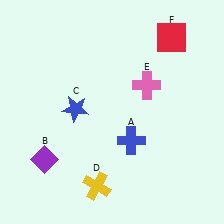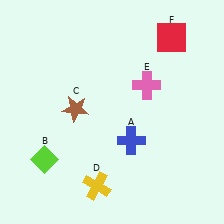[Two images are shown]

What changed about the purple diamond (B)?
In Image 1, B is purple. In Image 2, it changed to lime.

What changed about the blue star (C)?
In Image 1, C is blue. In Image 2, it changed to brown.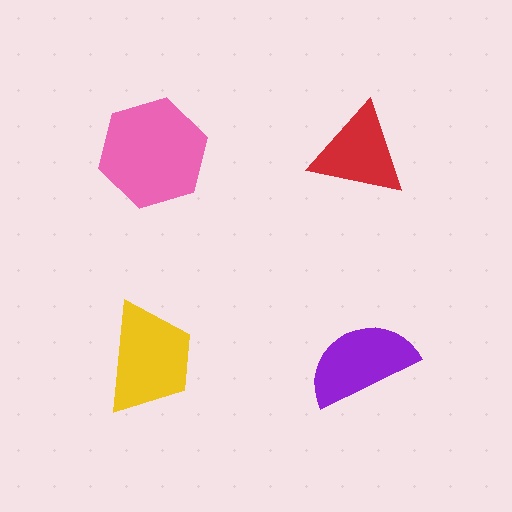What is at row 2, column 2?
A purple semicircle.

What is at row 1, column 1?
A pink hexagon.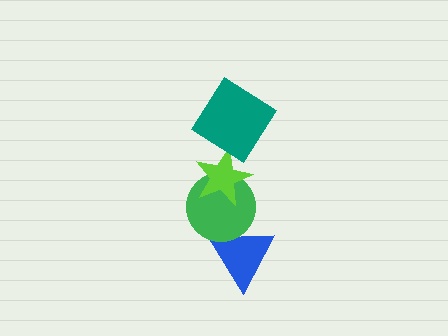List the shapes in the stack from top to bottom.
From top to bottom: the teal diamond, the lime star, the green circle, the blue triangle.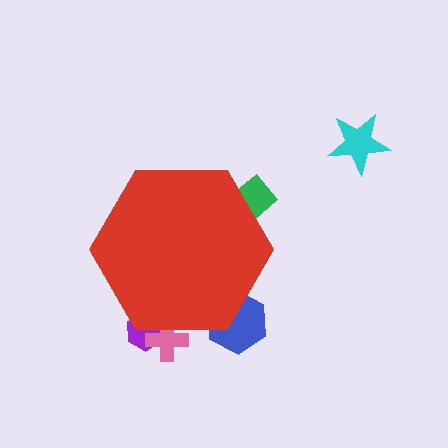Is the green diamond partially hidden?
Yes, the green diamond is partially hidden behind the red hexagon.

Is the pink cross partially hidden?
Yes, the pink cross is partially hidden behind the red hexagon.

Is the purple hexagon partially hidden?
Yes, the purple hexagon is partially hidden behind the red hexagon.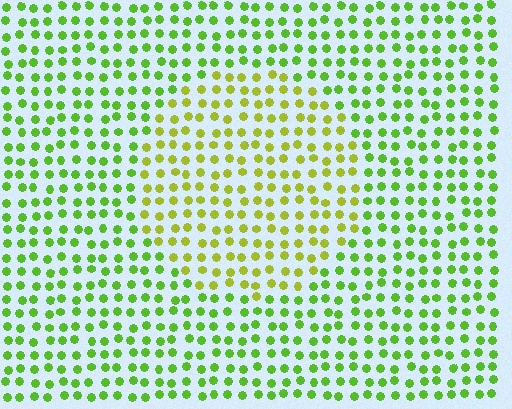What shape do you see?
I see a circle.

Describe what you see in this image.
The image is filled with small lime elements in a uniform arrangement. A circle-shaped region is visible where the elements are tinted to a slightly different hue, forming a subtle color boundary.